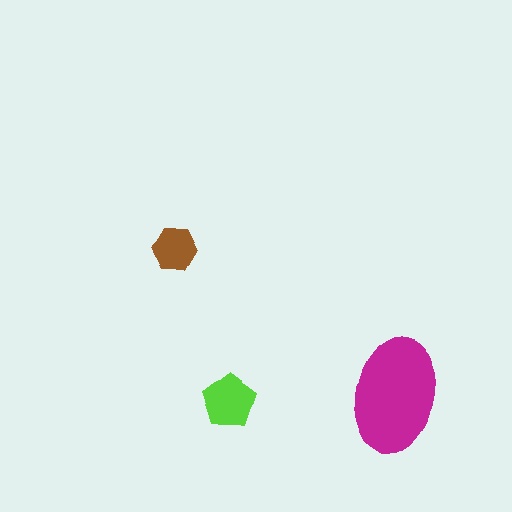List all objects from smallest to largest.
The brown hexagon, the lime pentagon, the magenta ellipse.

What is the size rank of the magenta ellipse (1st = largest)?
1st.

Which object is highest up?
The brown hexagon is topmost.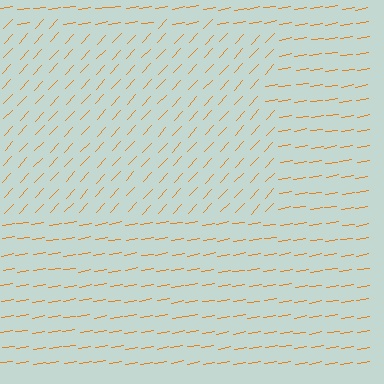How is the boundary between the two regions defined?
The boundary is defined purely by a change in line orientation (approximately 38 degrees difference). All lines are the same color and thickness.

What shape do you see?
I see a rectangle.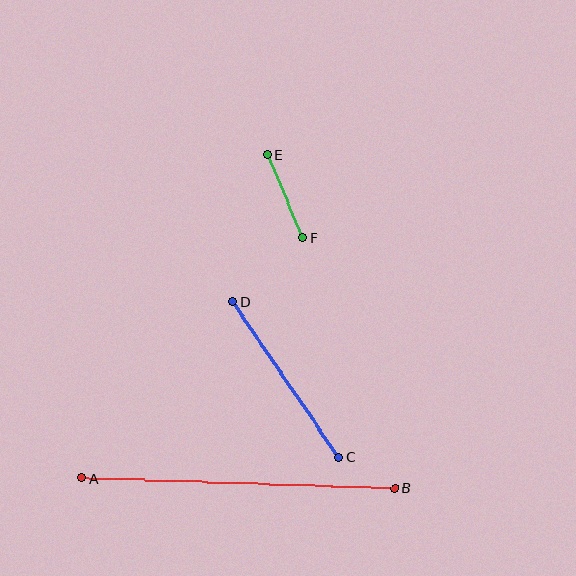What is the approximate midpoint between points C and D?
The midpoint is at approximately (286, 379) pixels.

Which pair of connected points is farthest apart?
Points A and B are farthest apart.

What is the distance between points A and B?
The distance is approximately 313 pixels.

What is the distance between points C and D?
The distance is approximately 189 pixels.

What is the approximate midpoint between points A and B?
The midpoint is at approximately (238, 483) pixels.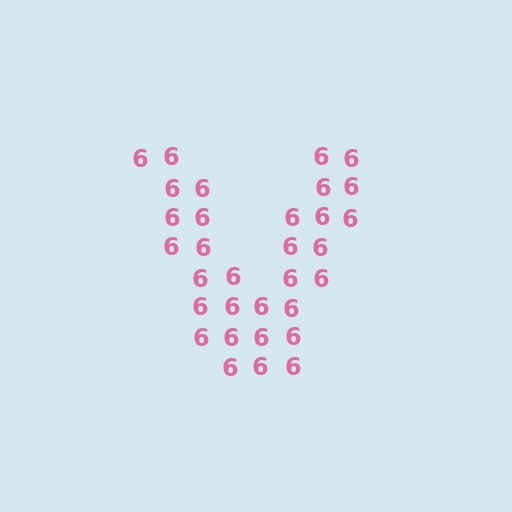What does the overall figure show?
The overall figure shows the letter V.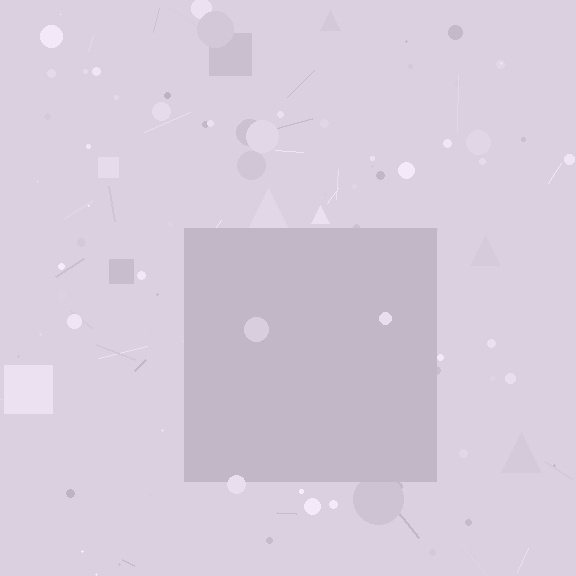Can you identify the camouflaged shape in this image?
The camouflaged shape is a square.